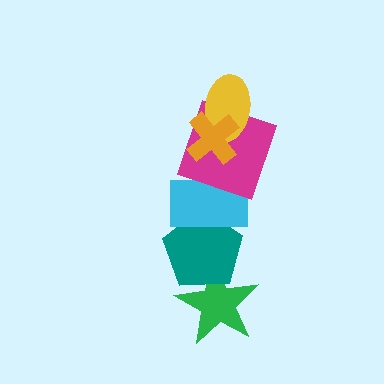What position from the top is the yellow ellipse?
The yellow ellipse is 2nd from the top.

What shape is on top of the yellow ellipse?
The orange cross is on top of the yellow ellipse.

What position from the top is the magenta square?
The magenta square is 3rd from the top.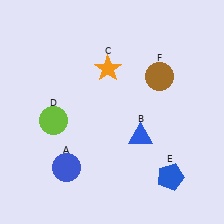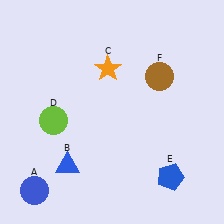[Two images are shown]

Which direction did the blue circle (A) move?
The blue circle (A) moved left.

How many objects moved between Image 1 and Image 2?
2 objects moved between the two images.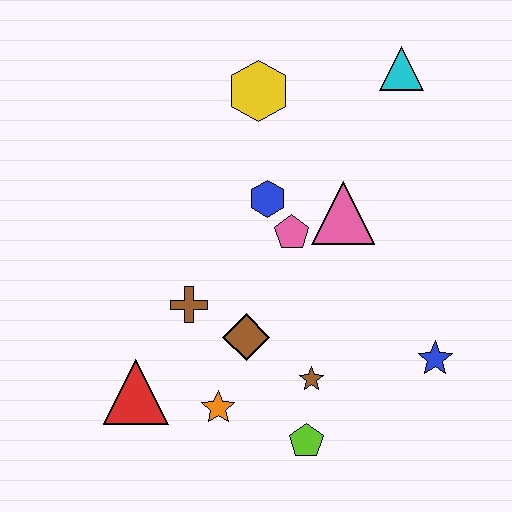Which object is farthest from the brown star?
The cyan triangle is farthest from the brown star.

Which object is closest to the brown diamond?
The brown cross is closest to the brown diamond.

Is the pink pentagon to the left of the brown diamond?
No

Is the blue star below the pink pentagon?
Yes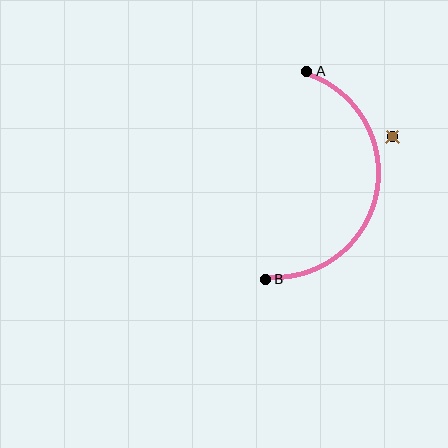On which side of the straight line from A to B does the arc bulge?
The arc bulges to the right of the straight line connecting A and B.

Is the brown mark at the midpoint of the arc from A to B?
No — the brown mark does not lie on the arc at all. It sits slightly outside the curve.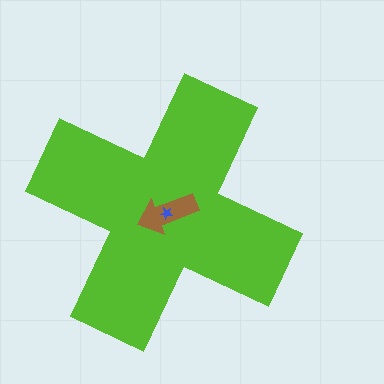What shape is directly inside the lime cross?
The brown arrow.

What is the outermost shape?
The lime cross.